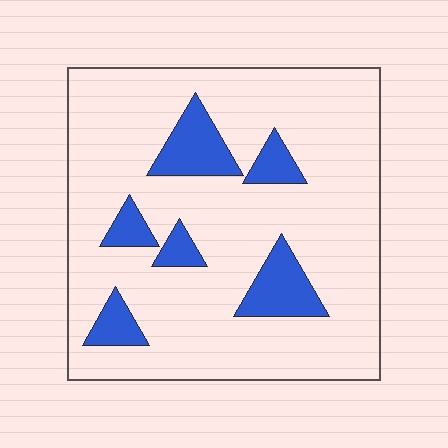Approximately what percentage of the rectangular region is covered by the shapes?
Approximately 15%.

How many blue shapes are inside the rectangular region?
6.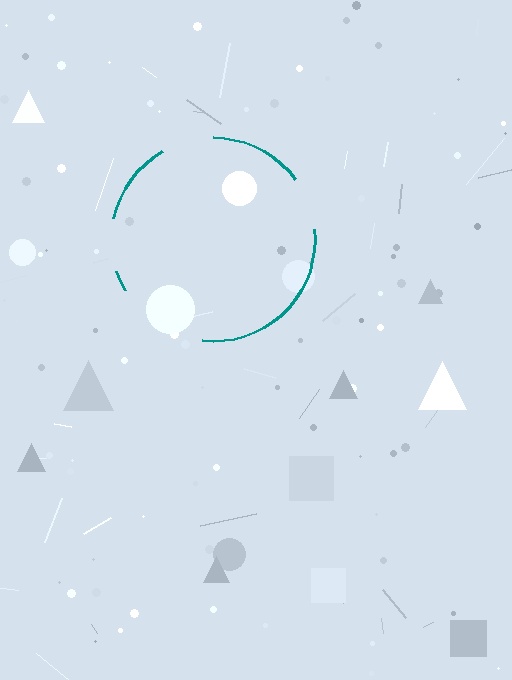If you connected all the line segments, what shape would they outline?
They would outline a circle.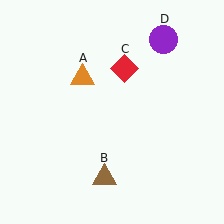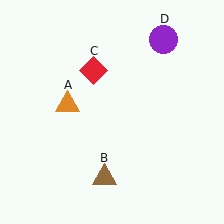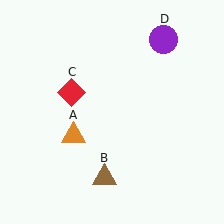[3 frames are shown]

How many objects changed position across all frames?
2 objects changed position: orange triangle (object A), red diamond (object C).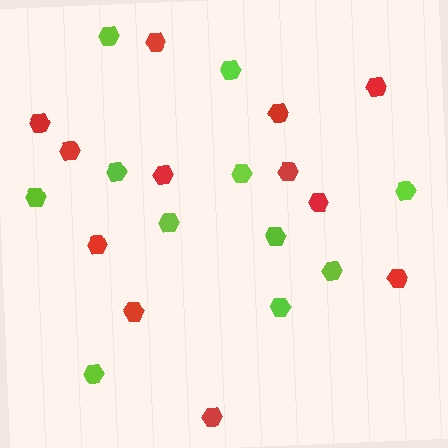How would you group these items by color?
There are 2 groups: one group of red hexagons (12) and one group of lime hexagons (11).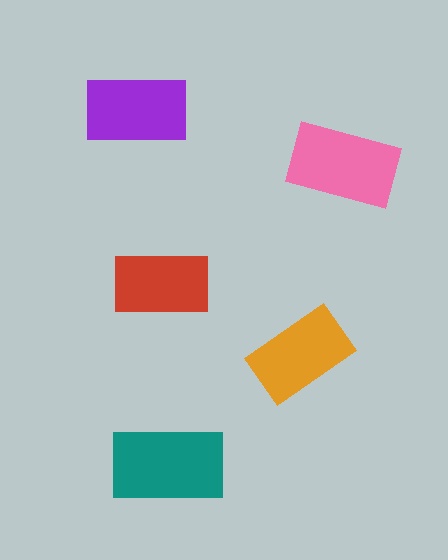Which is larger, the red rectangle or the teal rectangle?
The teal one.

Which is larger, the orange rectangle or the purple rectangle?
The purple one.